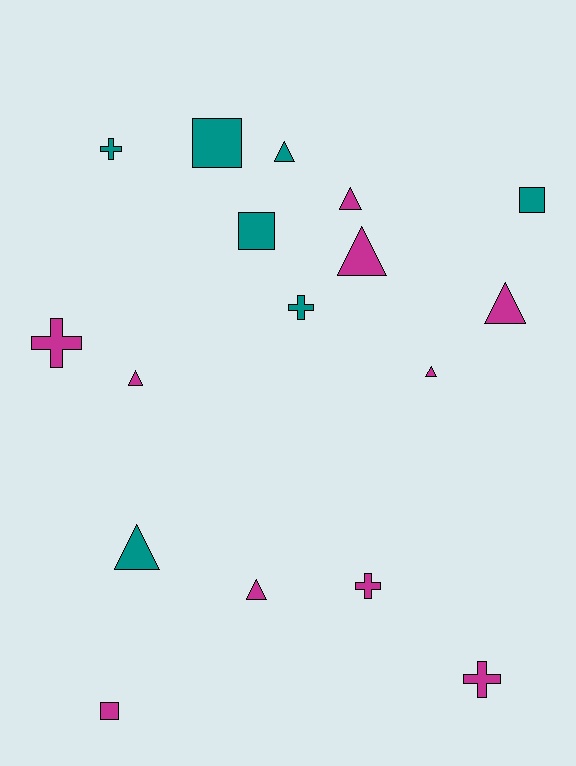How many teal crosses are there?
There are 2 teal crosses.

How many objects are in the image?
There are 17 objects.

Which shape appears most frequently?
Triangle, with 8 objects.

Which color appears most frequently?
Magenta, with 10 objects.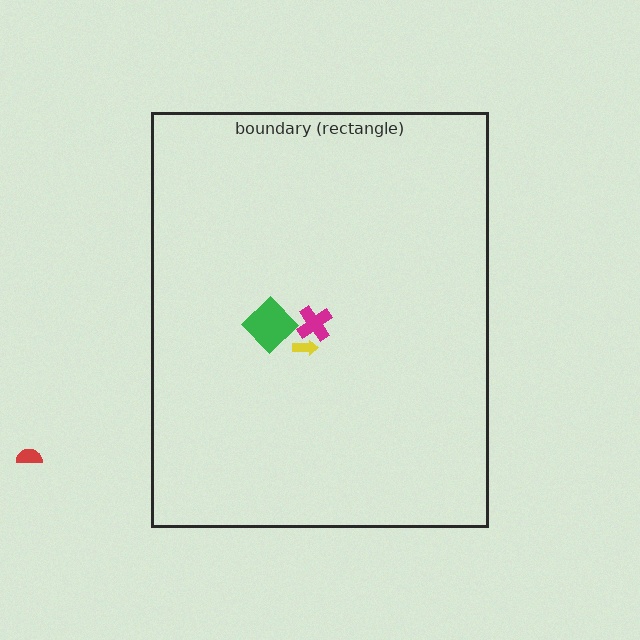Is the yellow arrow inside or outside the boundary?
Inside.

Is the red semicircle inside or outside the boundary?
Outside.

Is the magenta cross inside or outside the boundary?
Inside.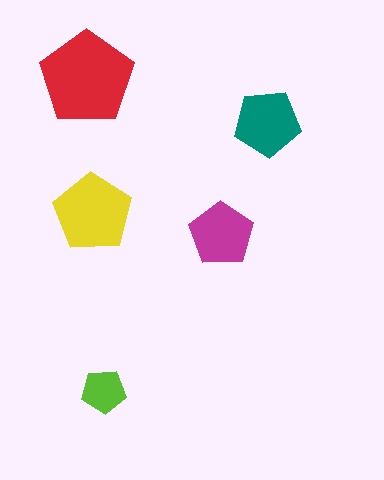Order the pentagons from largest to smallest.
the red one, the yellow one, the teal one, the magenta one, the lime one.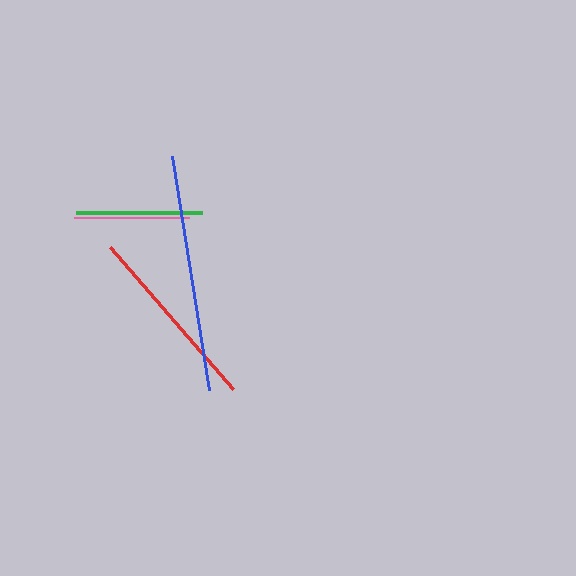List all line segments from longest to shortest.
From longest to shortest: blue, red, green, pink.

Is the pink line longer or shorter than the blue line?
The blue line is longer than the pink line.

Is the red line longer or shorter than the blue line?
The blue line is longer than the red line.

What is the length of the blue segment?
The blue segment is approximately 237 pixels long.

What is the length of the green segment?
The green segment is approximately 125 pixels long.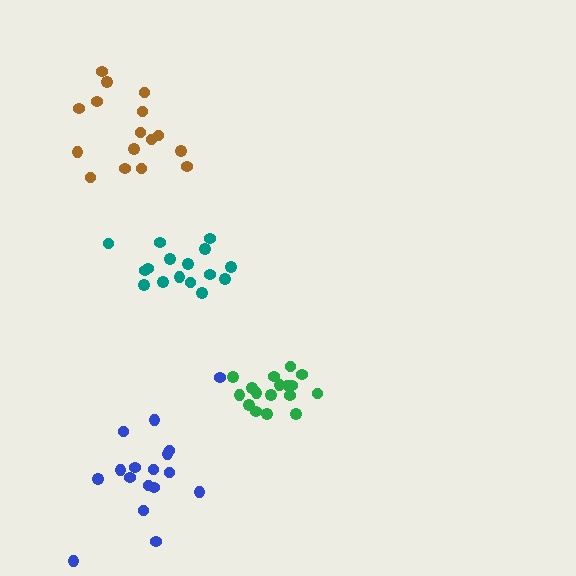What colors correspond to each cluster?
The clusters are colored: blue, teal, green, brown.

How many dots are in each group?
Group 1: 17 dots, Group 2: 16 dots, Group 3: 17 dots, Group 4: 16 dots (66 total).